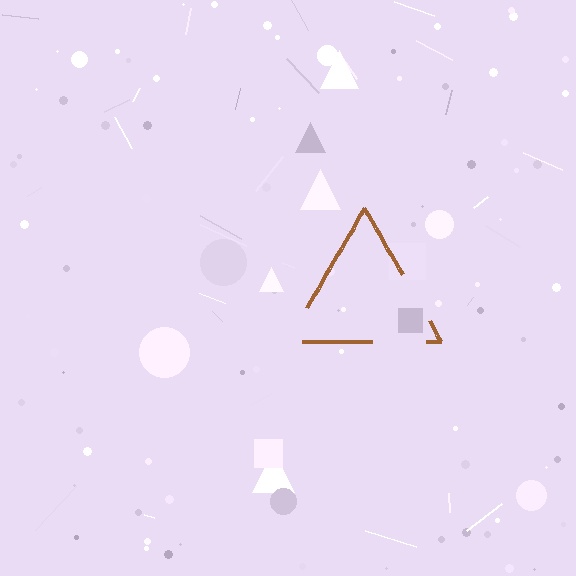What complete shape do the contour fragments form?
The contour fragments form a triangle.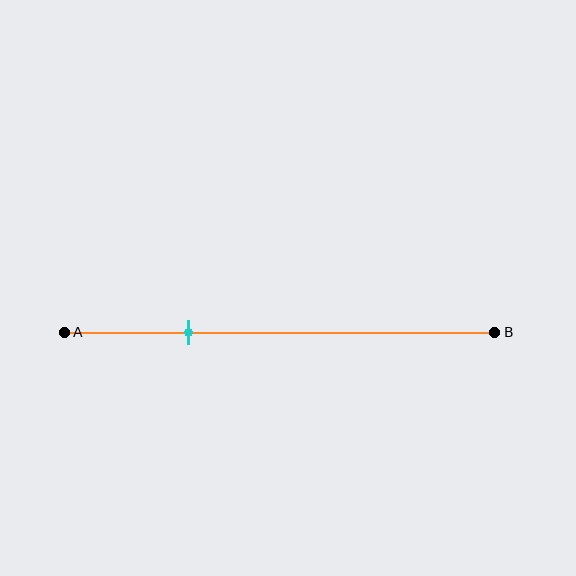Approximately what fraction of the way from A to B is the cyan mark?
The cyan mark is approximately 30% of the way from A to B.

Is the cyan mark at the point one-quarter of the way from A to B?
No, the mark is at about 30% from A, not at the 25% one-quarter point.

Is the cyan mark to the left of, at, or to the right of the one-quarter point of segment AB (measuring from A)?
The cyan mark is to the right of the one-quarter point of segment AB.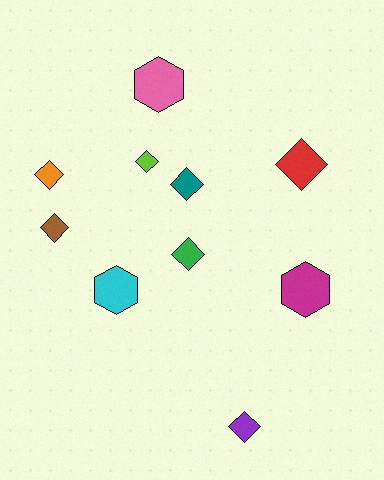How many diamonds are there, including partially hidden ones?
There are 7 diamonds.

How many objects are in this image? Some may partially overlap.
There are 10 objects.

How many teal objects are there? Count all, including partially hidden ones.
There is 1 teal object.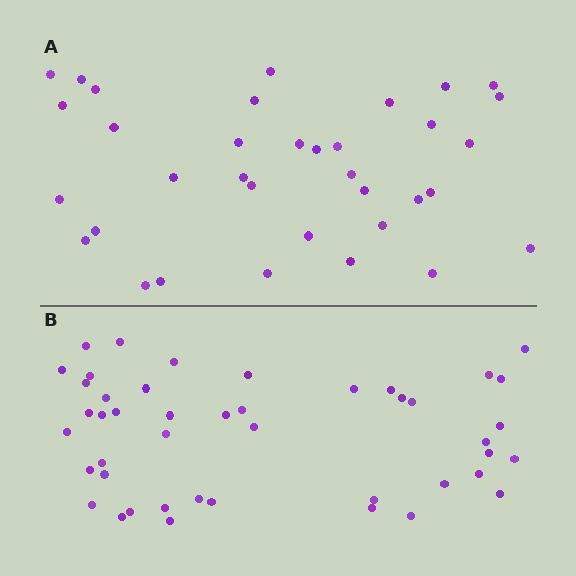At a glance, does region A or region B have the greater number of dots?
Region B (the bottom region) has more dots.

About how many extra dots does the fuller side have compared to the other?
Region B has roughly 10 or so more dots than region A.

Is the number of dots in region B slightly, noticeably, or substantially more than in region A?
Region B has noticeably more, but not dramatically so. The ratio is roughly 1.3 to 1.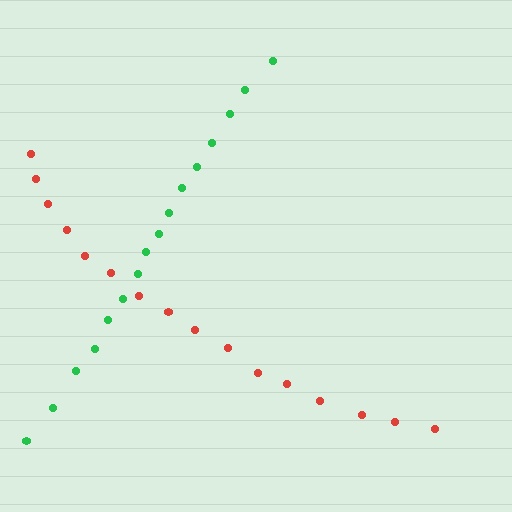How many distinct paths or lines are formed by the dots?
There are 2 distinct paths.